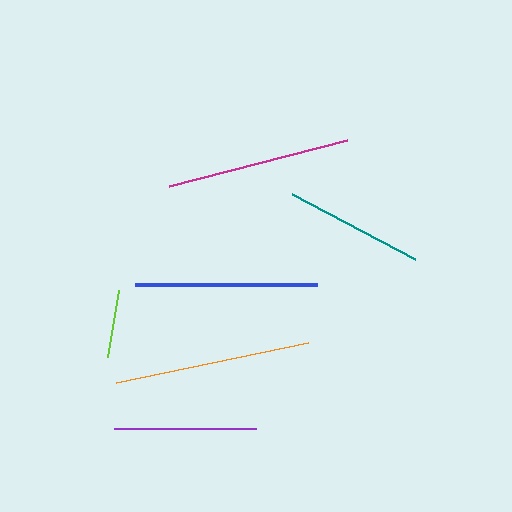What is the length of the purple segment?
The purple segment is approximately 142 pixels long.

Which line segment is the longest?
The orange line is the longest at approximately 196 pixels.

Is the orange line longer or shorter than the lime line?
The orange line is longer than the lime line.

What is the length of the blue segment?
The blue segment is approximately 182 pixels long.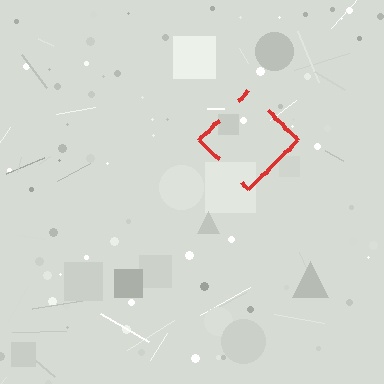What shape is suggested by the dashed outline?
The dashed outline suggests a diamond.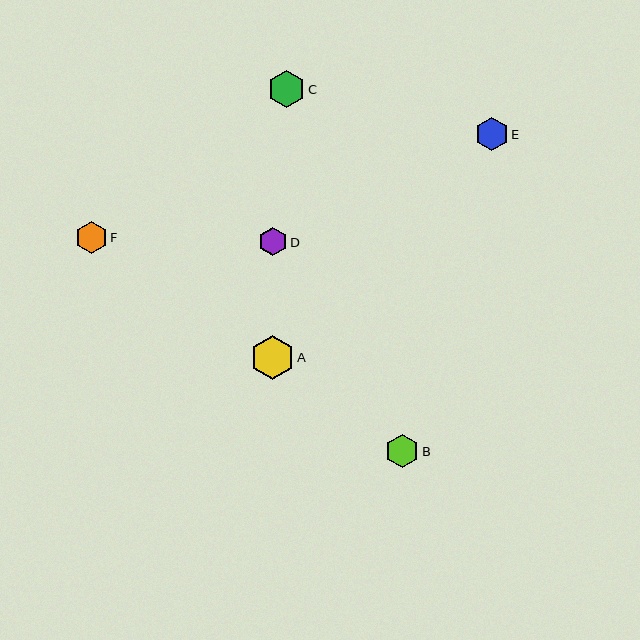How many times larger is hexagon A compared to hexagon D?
Hexagon A is approximately 1.6 times the size of hexagon D.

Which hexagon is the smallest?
Hexagon D is the smallest with a size of approximately 28 pixels.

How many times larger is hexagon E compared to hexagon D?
Hexagon E is approximately 1.2 times the size of hexagon D.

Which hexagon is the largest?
Hexagon A is the largest with a size of approximately 44 pixels.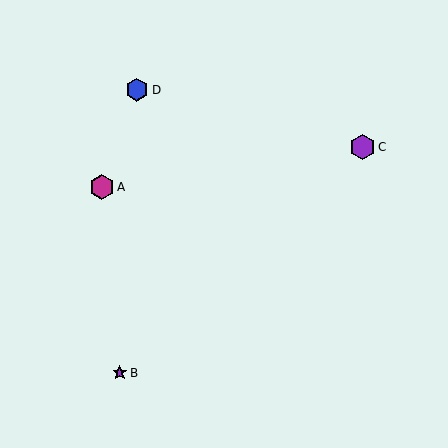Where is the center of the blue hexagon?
The center of the blue hexagon is at (137, 90).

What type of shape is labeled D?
Shape D is a blue hexagon.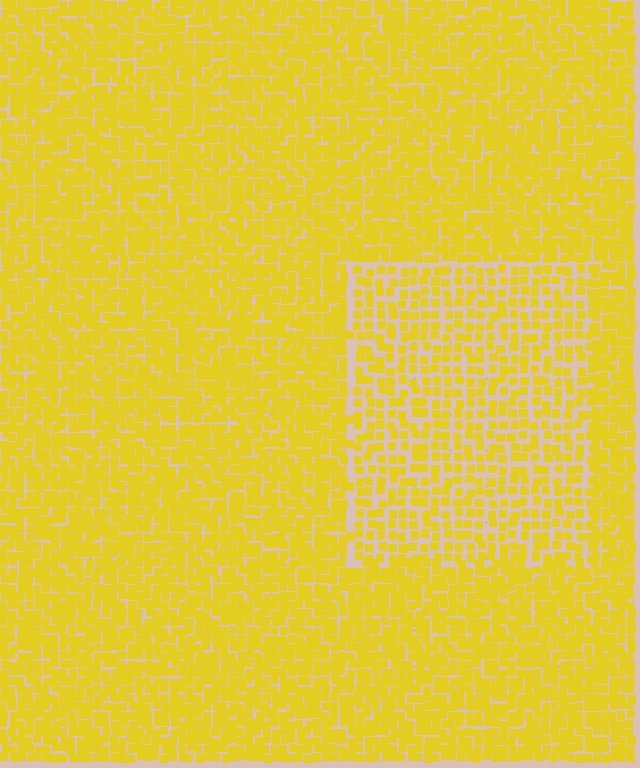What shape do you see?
I see a rectangle.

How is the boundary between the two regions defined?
The boundary is defined by a change in element density (approximately 1.7x ratio). All elements are the same color, size, and shape.